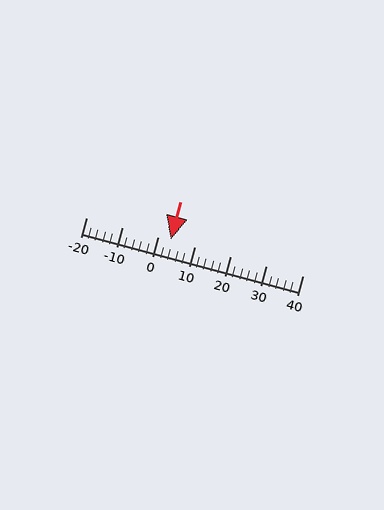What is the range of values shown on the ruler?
The ruler shows values from -20 to 40.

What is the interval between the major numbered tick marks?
The major tick marks are spaced 10 units apart.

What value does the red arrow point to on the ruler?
The red arrow points to approximately 4.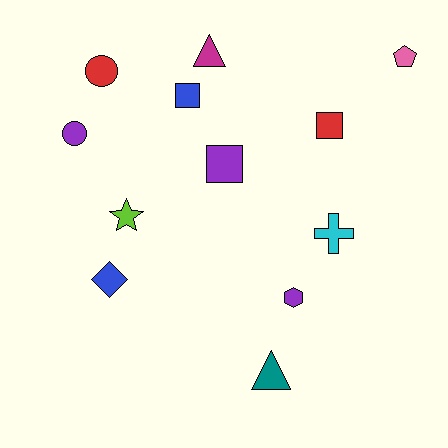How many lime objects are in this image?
There is 1 lime object.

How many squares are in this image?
There are 3 squares.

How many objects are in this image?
There are 12 objects.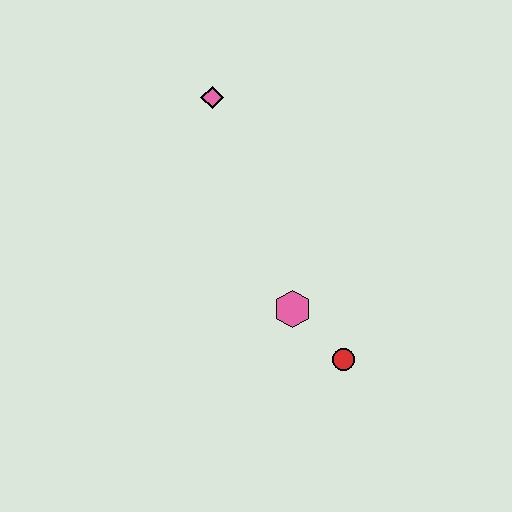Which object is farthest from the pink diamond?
The red circle is farthest from the pink diamond.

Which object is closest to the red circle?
The pink hexagon is closest to the red circle.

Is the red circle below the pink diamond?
Yes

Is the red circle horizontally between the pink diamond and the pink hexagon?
No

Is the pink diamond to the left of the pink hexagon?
Yes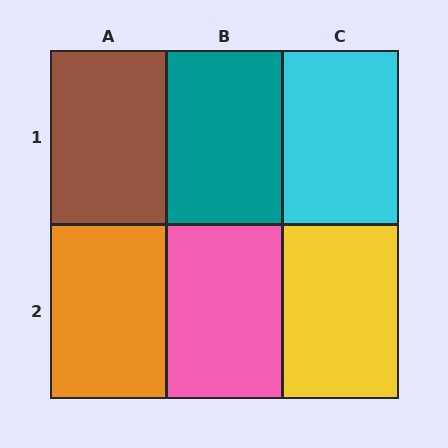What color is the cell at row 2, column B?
Pink.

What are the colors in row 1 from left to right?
Brown, teal, cyan.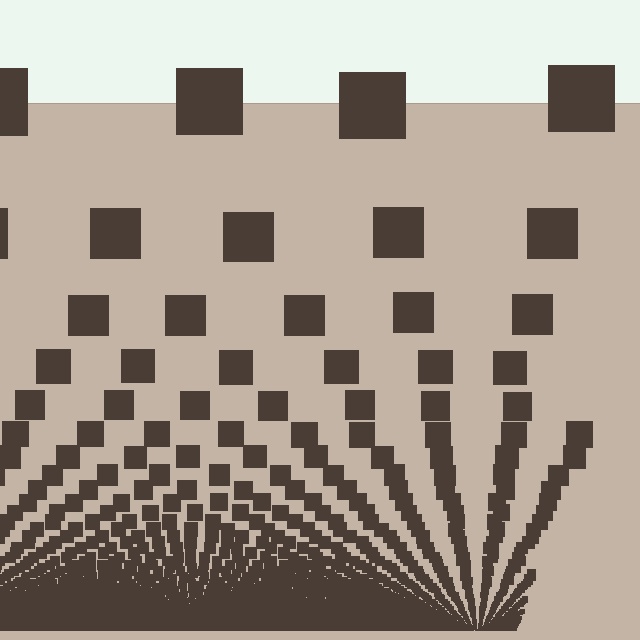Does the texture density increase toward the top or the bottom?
Density increases toward the bottom.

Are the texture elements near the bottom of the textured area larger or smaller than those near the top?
Smaller. The gradient is inverted — elements near the bottom are smaller and denser.